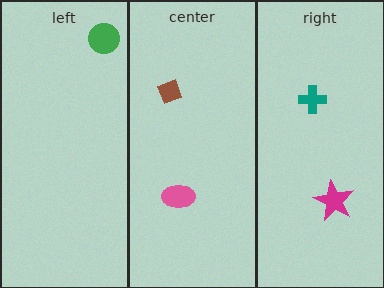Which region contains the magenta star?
The right region.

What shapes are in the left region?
The green circle.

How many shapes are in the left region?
1.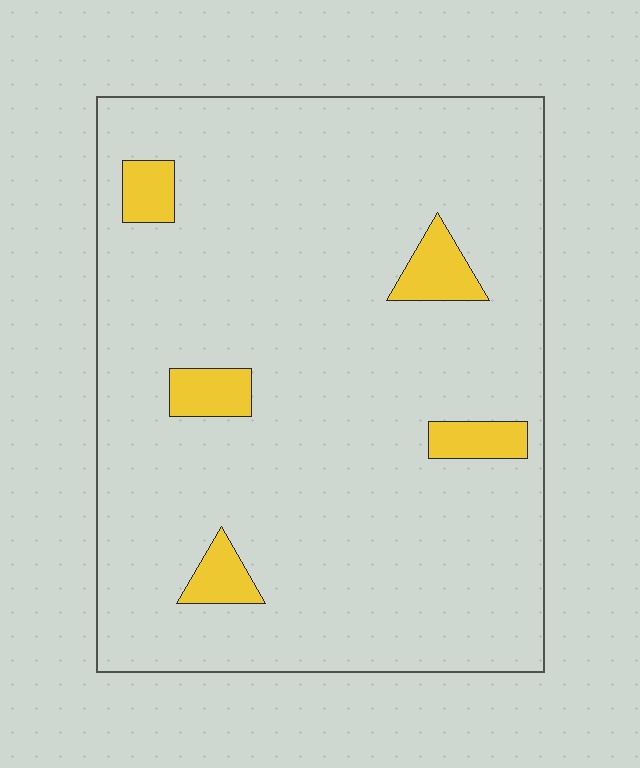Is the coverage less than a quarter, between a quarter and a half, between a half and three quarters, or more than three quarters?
Less than a quarter.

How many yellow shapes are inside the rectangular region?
5.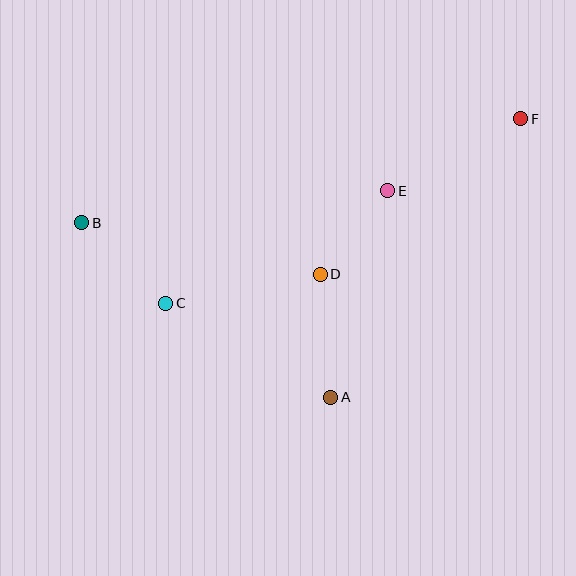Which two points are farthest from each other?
Points B and F are farthest from each other.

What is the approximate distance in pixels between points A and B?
The distance between A and B is approximately 304 pixels.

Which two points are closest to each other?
Points D and E are closest to each other.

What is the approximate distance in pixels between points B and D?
The distance between B and D is approximately 244 pixels.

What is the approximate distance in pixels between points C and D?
The distance between C and D is approximately 157 pixels.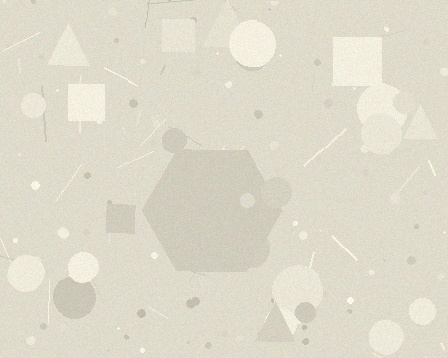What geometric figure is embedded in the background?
A hexagon is embedded in the background.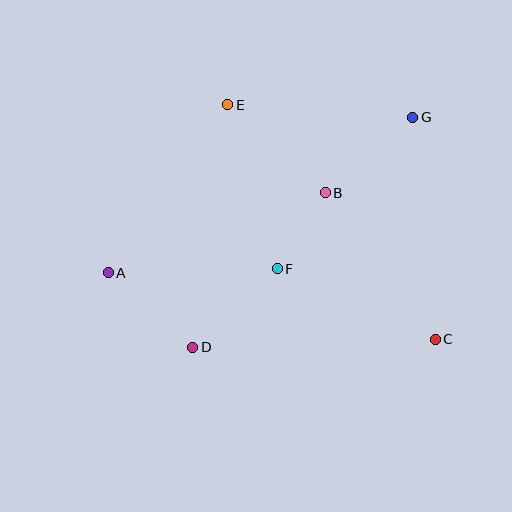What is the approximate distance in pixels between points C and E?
The distance between C and E is approximately 313 pixels.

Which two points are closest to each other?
Points B and F are closest to each other.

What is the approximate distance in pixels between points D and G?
The distance between D and G is approximately 318 pixels.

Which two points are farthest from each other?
Points A and G are farthest from each other.